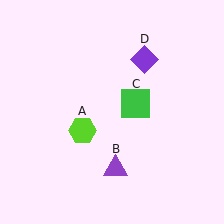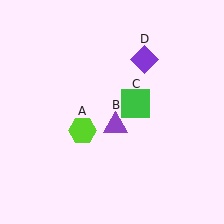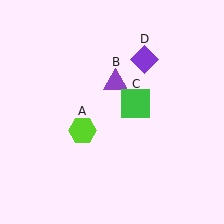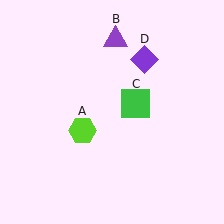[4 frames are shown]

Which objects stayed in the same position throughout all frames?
Lime hexagon (object A) and green square (object C) and purple diamond (object D) remained stationary.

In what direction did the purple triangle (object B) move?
The purple triangle (object B) moved up.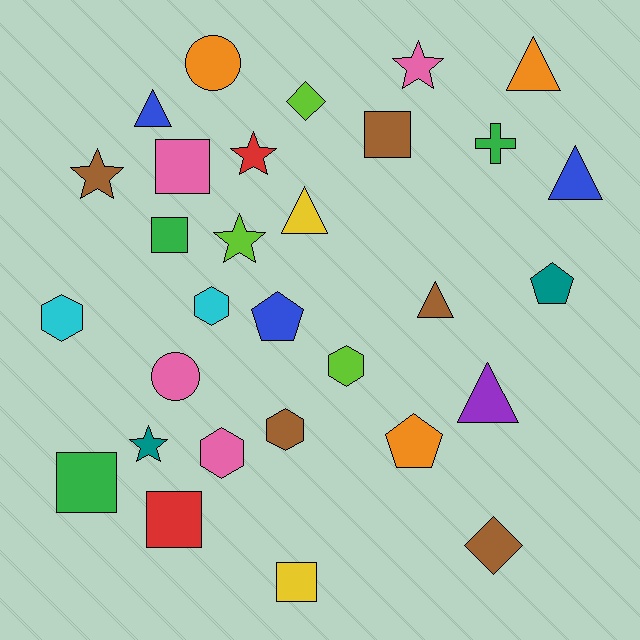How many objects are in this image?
There are 30 objects.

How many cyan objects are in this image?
There are 2 cyan objects.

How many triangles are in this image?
There are 6 triangles.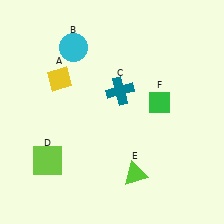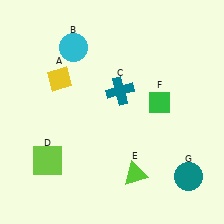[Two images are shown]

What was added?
A teal circle (G) was added in Image 2.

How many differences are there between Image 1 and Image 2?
There is 1 difference between the two images.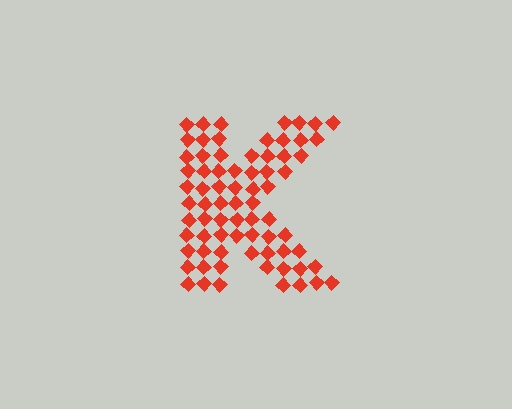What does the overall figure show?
The overall figure shows the letter K.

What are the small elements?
The small elements are diamonds.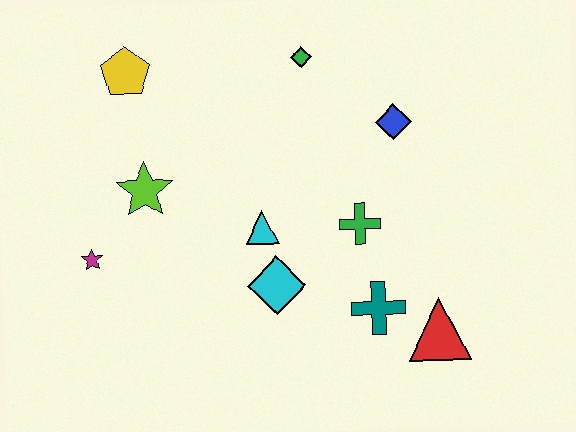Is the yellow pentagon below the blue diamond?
No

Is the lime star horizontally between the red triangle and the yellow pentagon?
Yes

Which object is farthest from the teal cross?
The yellow pentagon is farthest from the teal cross.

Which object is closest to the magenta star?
The lime star is closest to the magenta star.